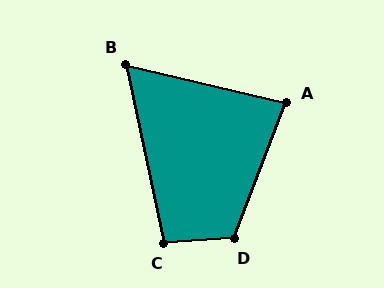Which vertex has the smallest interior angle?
B, at approximately 65 degrees.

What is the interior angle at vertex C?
Approximately 98 degrees (obtuse).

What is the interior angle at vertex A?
Approximately 82 degrees (acute).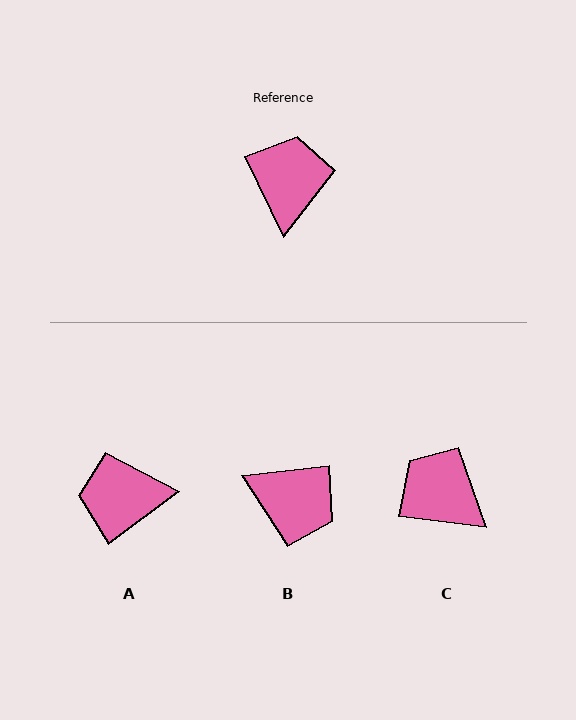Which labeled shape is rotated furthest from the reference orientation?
B, about 109 degrees away.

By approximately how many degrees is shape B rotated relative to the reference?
Approximately 109 degrees clockwise.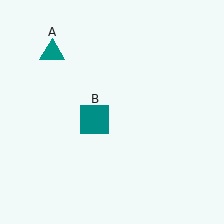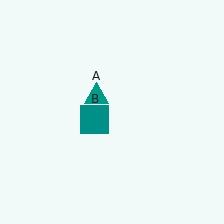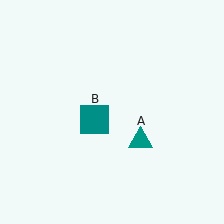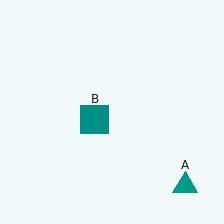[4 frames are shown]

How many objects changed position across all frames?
1 object changed position: teal triangle (object A).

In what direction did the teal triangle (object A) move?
The teal triangle (object A) moved down and to the right.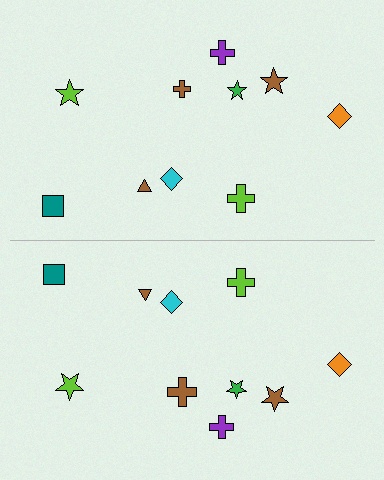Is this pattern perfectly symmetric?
No, the pattern is not perfectly symmetric. The brown cross on the bottom side has a different size than its mirror counterpart.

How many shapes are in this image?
There are 20 shapes in this image.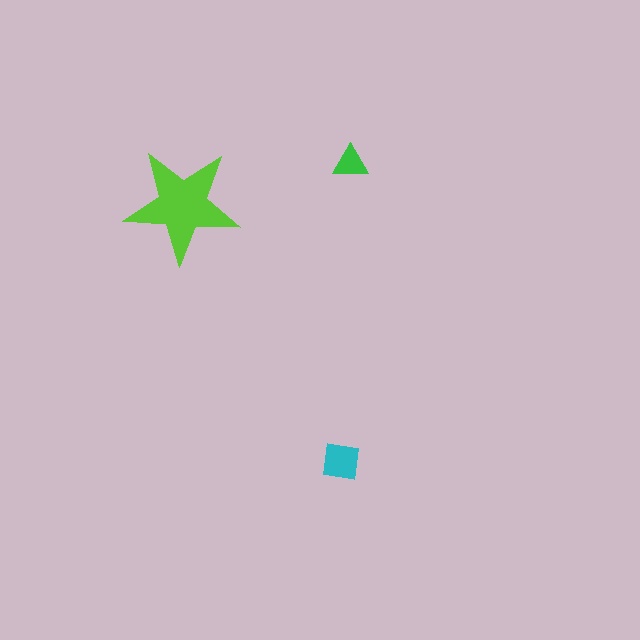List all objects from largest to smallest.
The lime star, the cyan square, the green triangle.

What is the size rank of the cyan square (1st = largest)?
2nd.